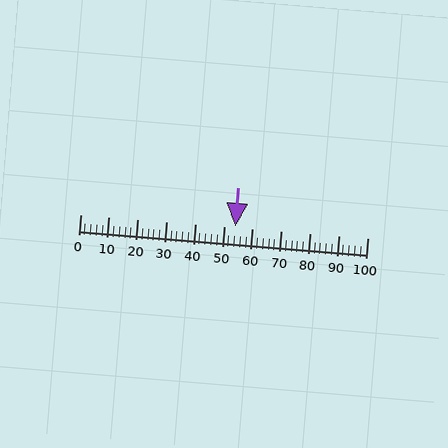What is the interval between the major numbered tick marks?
The major tick marks are spaced 10 units apart.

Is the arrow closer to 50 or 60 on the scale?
The arrow is closer to 50.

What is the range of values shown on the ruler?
The ruler shows values from 0 to 100.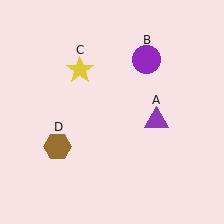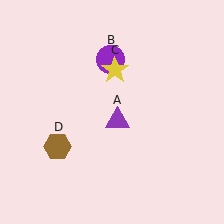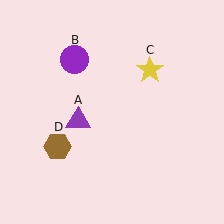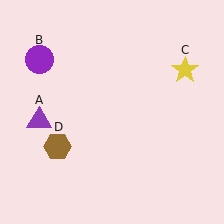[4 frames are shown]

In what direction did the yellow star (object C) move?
The yellow star (object C) moved right.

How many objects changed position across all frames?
3 objects changed position: purple triangle (object A), purple circle (object B), yellow star (object C).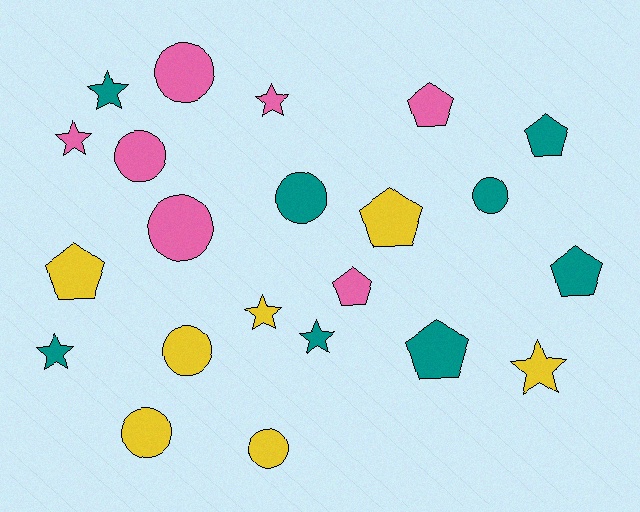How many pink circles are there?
There are 3 pink circles.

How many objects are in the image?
There are 22 objects.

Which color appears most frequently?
Teal, with 8 objects.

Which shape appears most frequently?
Circle, with 8 objects.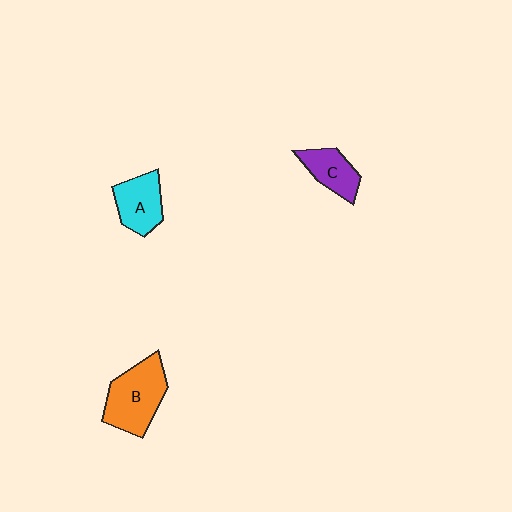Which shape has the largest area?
Shape B (orange).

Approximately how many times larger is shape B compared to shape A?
Approximately 1.5 times.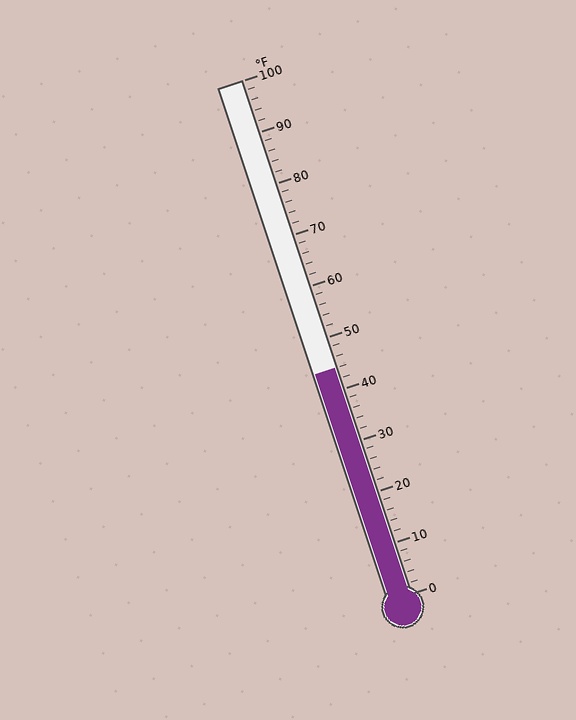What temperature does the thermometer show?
The thermometer shows approximately 44°F.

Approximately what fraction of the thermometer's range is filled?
The thermometer is filled to approximately 45% of its range.